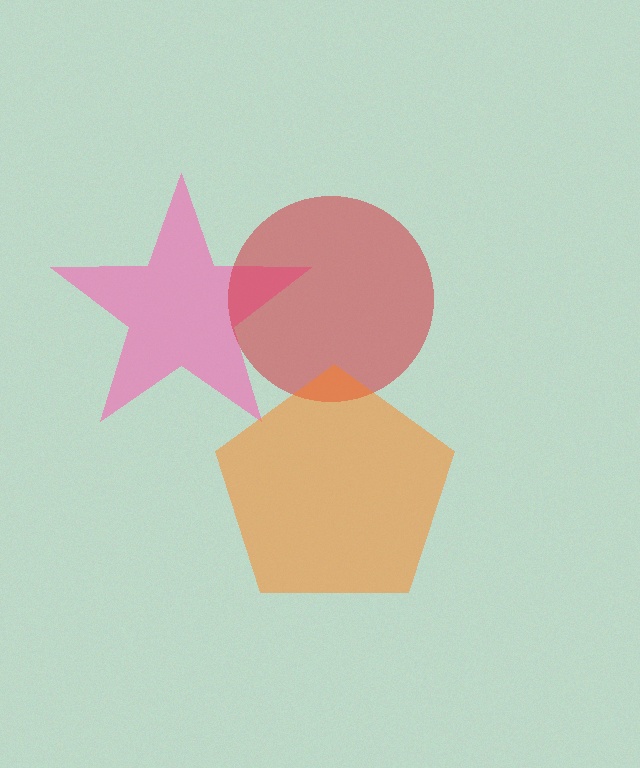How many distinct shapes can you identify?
There are 3 distinct shapes: a pink star, a red circle, an orange pentagon.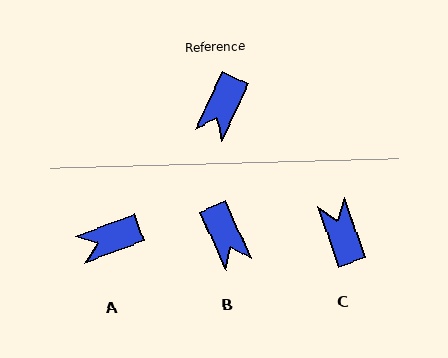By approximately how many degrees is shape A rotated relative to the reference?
Approximately 44 degrees clockwise.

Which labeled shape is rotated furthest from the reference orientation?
C, about 135 degrees away.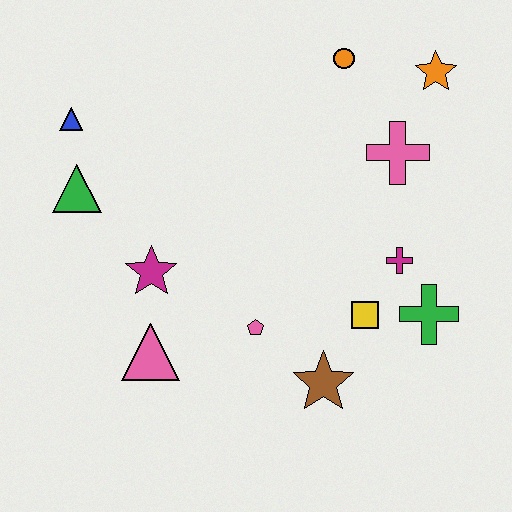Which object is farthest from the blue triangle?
The green cross is farthest from the blue triangle.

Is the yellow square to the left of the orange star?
Yes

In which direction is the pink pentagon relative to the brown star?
The pink pentagon is to the left of the brown star.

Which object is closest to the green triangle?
The blue triangle is closest to the green triangle.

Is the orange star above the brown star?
Yes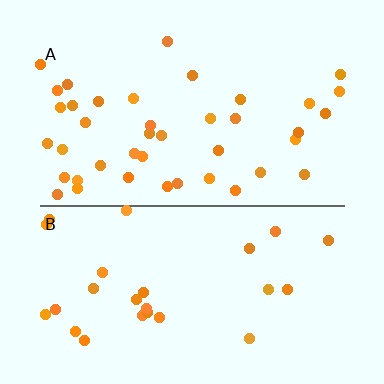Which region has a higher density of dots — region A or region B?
A (the top).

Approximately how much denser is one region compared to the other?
Approximately 1.6× — region A over region B.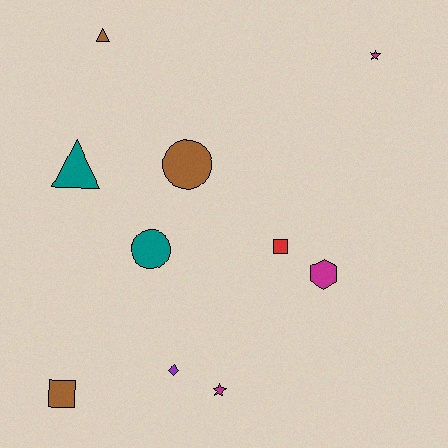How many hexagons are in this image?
There is 1 hexagon.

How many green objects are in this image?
There are no green objects.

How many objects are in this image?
There are 10 objects.